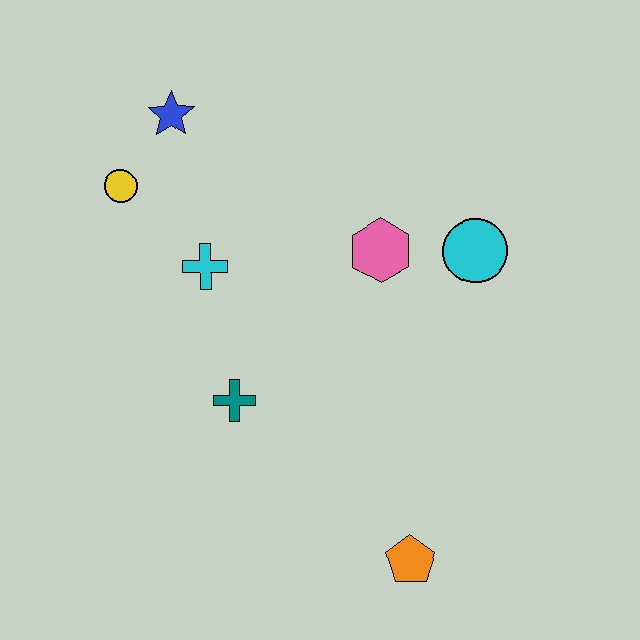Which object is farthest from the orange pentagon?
The blue star is farthest from the orange pentagon.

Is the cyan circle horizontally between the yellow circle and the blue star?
No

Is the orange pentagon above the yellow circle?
No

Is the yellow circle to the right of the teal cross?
No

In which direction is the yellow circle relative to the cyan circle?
The yellow circle is to the left of the cyan circle.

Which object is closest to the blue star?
The yellow circle is closest to the blue star.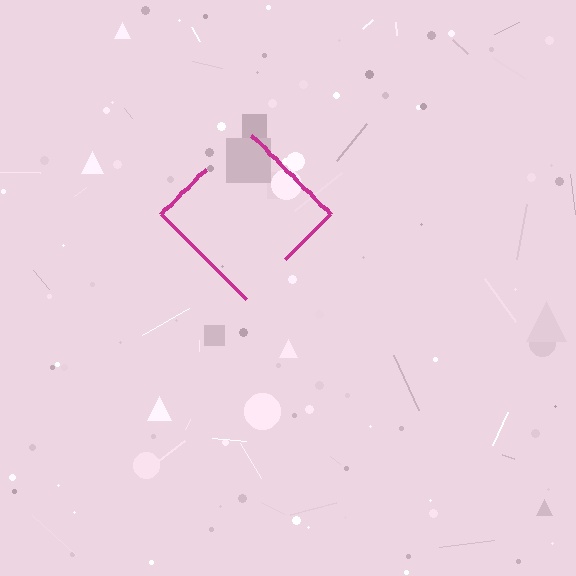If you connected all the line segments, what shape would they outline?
They would outline a diamond.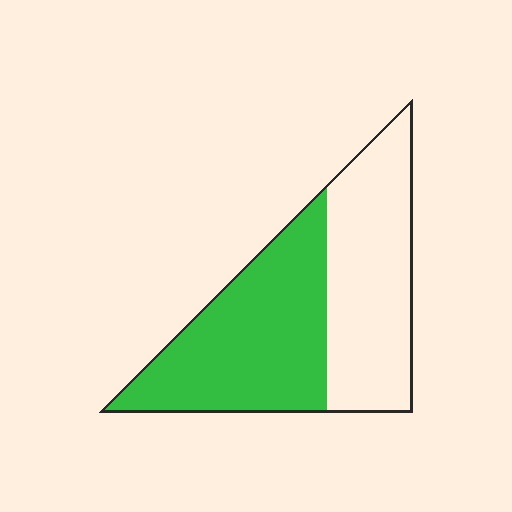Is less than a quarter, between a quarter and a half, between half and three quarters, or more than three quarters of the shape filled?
Between half and three quarters.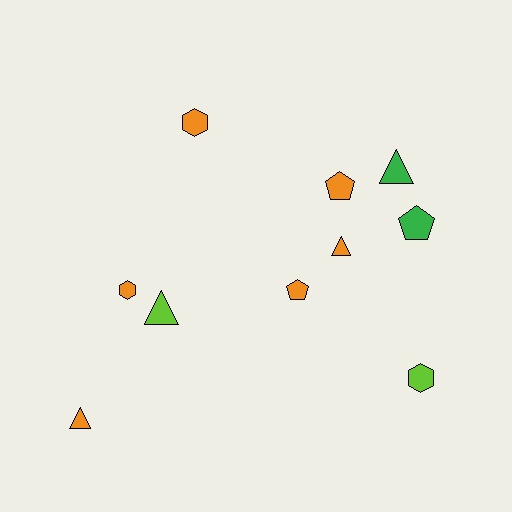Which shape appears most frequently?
Triangle, with 4 objects.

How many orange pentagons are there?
There are 2 orange pentagons.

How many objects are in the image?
There are 10 objects.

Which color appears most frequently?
Orange, with 6 objects.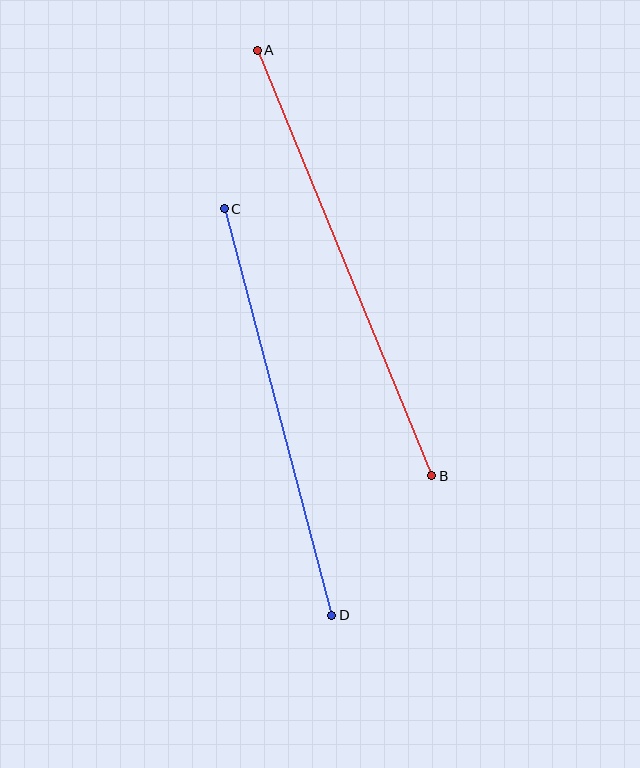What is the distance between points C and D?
The distance is approximately 420 pixels.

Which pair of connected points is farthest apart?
Points A and B are farthest apart.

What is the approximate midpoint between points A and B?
The midpoint is at approximately (344, 263) pixels.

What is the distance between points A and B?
The distance is approximately 460 pixels.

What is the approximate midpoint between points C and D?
The midpoint is at approximately (278, 412) pixels.